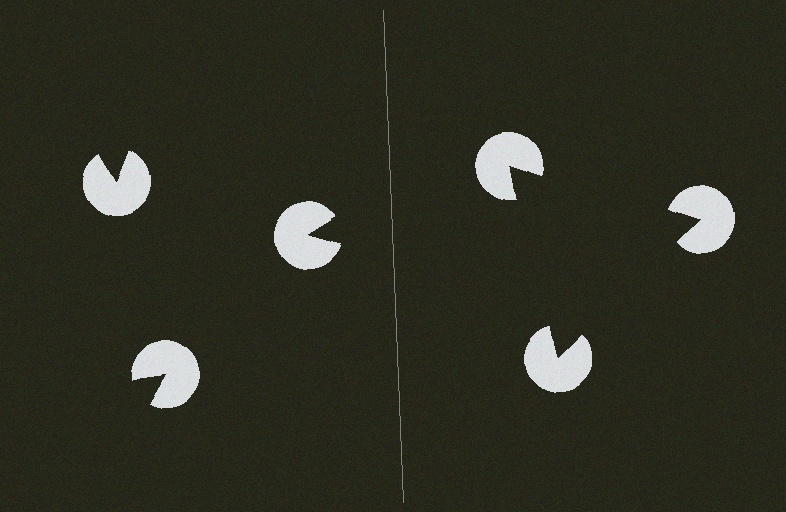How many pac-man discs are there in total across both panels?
6 — 3 on each side.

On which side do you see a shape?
An illusory triangle appears on the right side. On the left side the wedge cuts are rotated, so no coherent shape forms.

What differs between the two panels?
The pac-man discs are positioned identically on both sides; only the wedge orientations differ. On the right they align to a triangle; on the left they are misaligned.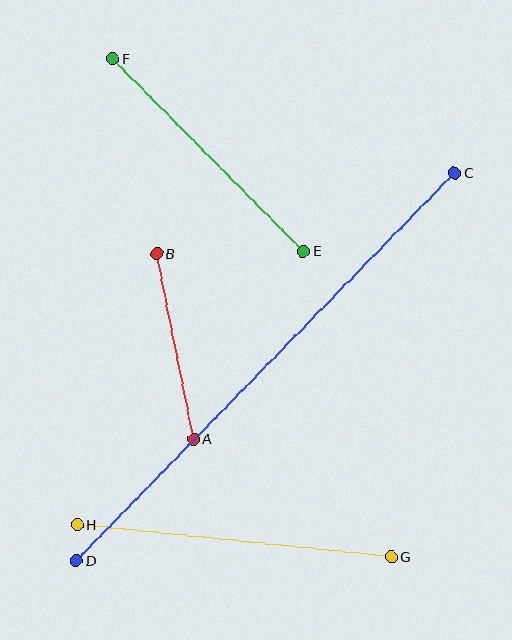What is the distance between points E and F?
The distance is approximately 271 pixels.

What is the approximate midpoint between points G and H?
The midpoint is at approximately (234, 541) pixels.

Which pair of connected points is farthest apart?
Points C and D are farthest apart.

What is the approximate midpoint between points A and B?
The midpoint is at approximately (175, 346) pixels.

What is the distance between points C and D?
The distance is approximately 541 pixels.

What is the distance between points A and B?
The distance is approximately 189 pixels.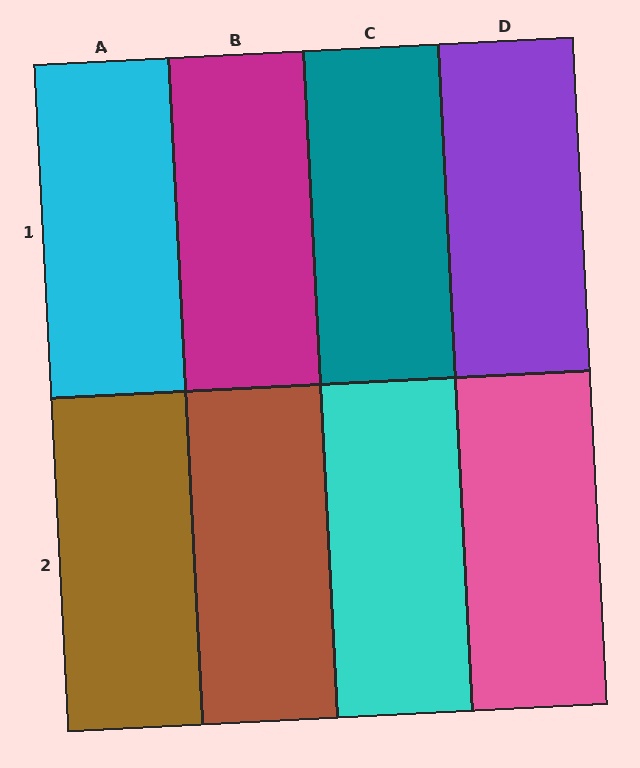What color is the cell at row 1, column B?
Magenta.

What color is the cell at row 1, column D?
Purple.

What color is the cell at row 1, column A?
Cyan.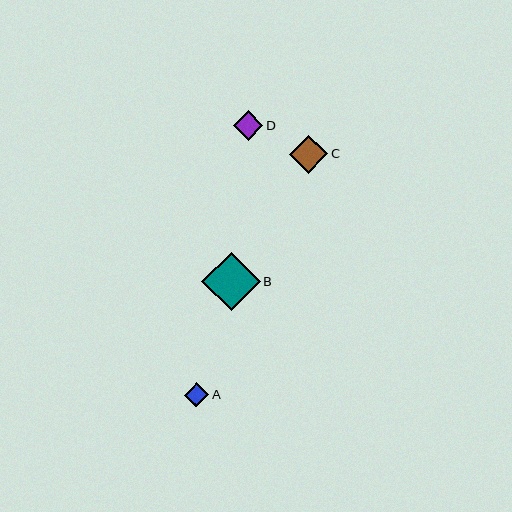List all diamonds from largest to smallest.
From largest to smallest: B, C, D, A.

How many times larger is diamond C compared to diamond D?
Diamond C is approximately 1.3 times the size of diamond D.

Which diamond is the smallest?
Diamond A is the smallest with a size of approximately 24 pixels.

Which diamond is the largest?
Diamond B is the largest with a size of approximately 58 pixels.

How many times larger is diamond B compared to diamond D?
Diamond B is approximately 2.0 times the size of diamond D.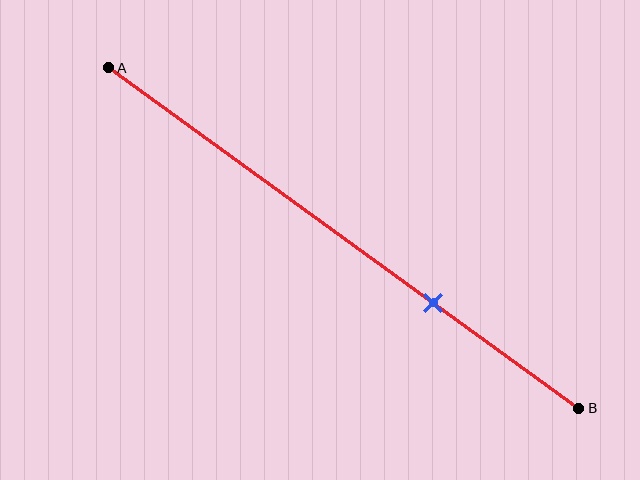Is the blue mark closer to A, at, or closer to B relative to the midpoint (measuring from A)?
The blue mark is closer to point B than the midpoint of segment AB.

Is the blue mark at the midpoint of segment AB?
No, the mark is at about 70% from A, not at the 50% midpoint.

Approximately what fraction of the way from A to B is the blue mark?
The blue mark is approximately 70% of the way from A to B.